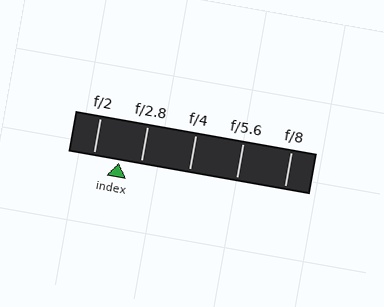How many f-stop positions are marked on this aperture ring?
There are 5 f-stop positions marked.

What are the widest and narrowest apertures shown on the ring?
The widest aperture shown is f/2 and the narrowest is f/8.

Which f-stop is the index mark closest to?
The index mark is closest to f/2.8.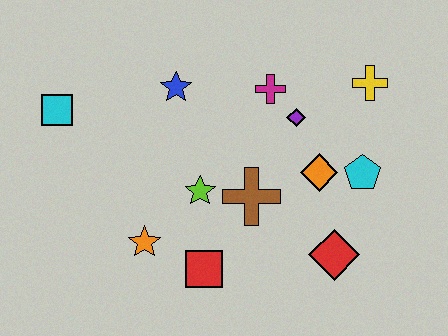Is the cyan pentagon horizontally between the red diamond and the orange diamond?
No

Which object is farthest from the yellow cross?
The cyan square is farthest from the yellow cross.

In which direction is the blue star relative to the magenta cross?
The blue star is to the left of the magenta cross.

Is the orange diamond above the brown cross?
Yes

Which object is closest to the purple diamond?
The magenta cross is closest to the purple diamond.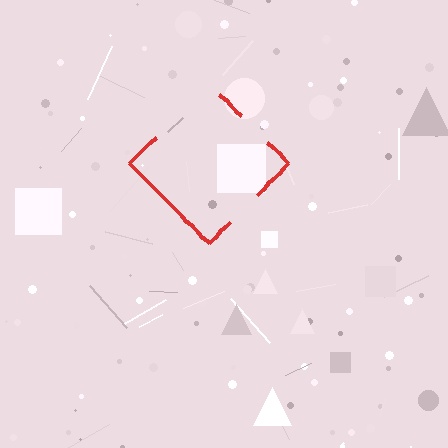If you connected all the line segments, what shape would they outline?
They would outline a diamond.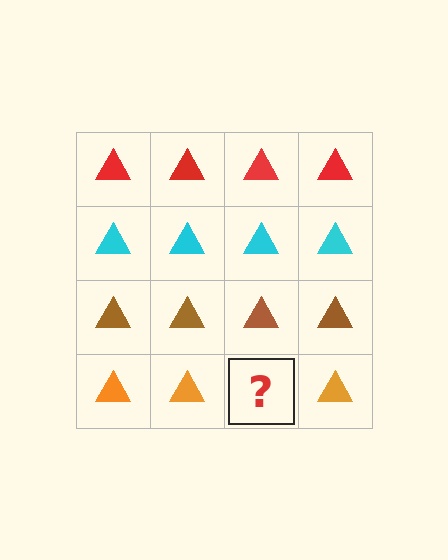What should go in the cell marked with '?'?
The missing cell should contain an orange triangle.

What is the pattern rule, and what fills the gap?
The rule is that each row has a consistent color. The gap should be filled with an orange triangle.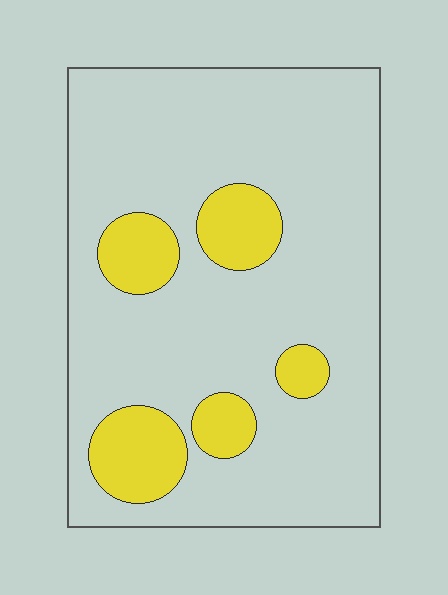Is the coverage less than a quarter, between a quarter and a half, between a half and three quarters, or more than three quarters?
Less than a quarter.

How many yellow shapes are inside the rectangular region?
5.